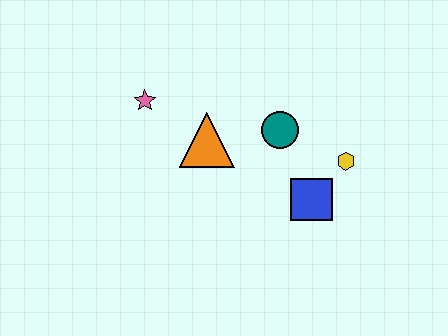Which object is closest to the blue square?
The yellow hexagon is closest to the blue square.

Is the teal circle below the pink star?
Yes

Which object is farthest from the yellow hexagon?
The pink star is farthest from the yellow hexagon.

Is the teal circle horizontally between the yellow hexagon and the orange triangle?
Yes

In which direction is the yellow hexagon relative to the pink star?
The yellow hexagon is to the right of the pink star.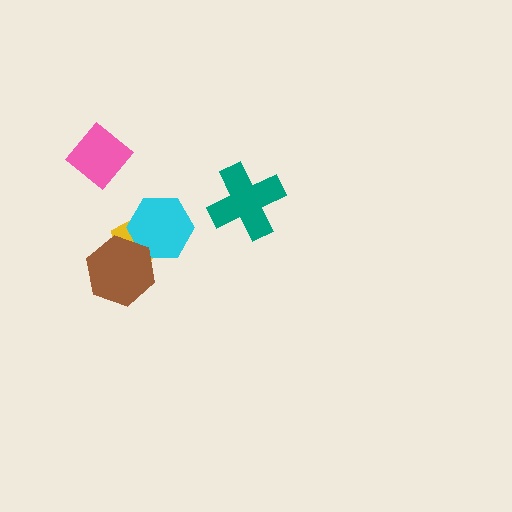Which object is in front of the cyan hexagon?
The brown hexagon is in front of the cyan hexagon.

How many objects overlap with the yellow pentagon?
2 objects overlap with the yellow pentagon.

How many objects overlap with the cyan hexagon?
2 objects overlap with the cyan hexagon.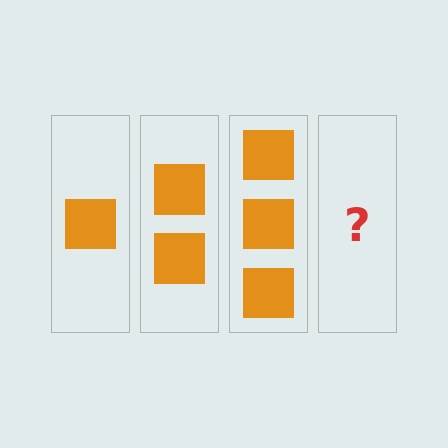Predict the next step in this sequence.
The next step is 4 squares.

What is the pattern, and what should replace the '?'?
The pattern is that each step adds one more square. The '?' should be 4 squares.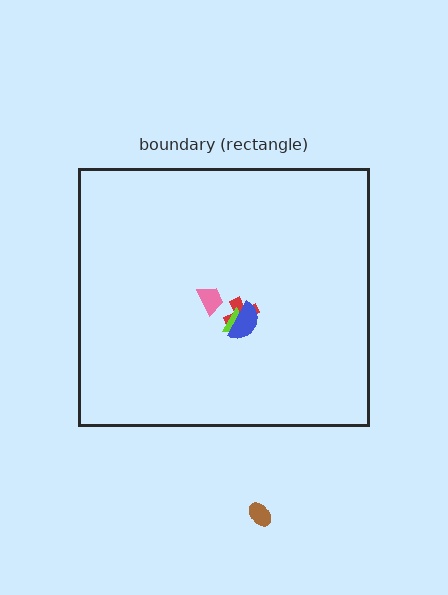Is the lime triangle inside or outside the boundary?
Inside.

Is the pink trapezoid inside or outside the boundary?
Inside.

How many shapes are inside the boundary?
4 inside, 1 outside.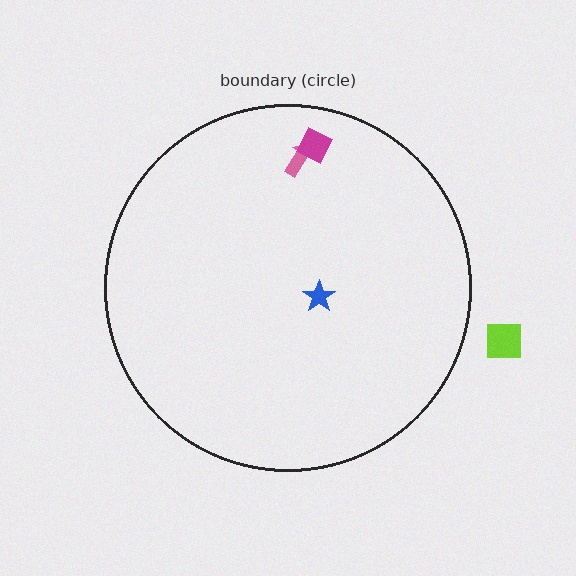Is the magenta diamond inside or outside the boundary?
Inside.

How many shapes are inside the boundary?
3 inside, 1 outside.